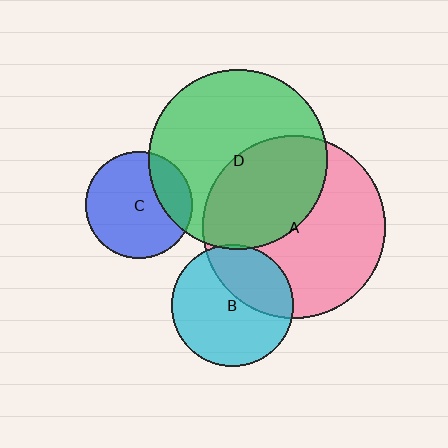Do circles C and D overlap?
Yes.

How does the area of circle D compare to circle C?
Approximately 2.8 times.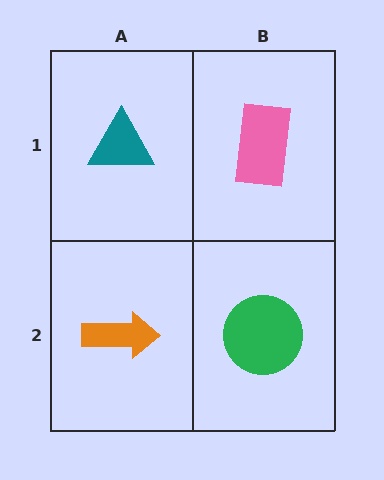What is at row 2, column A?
An orange arrow.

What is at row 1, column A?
A teal triangle.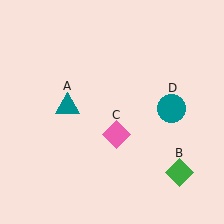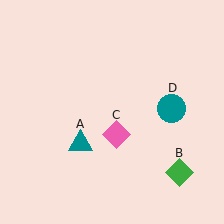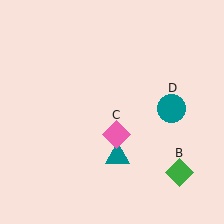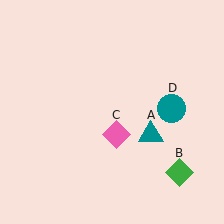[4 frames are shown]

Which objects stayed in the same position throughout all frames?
Green diamond (object B) and pink diamond (object C) and teal circle (object D) remained stationary.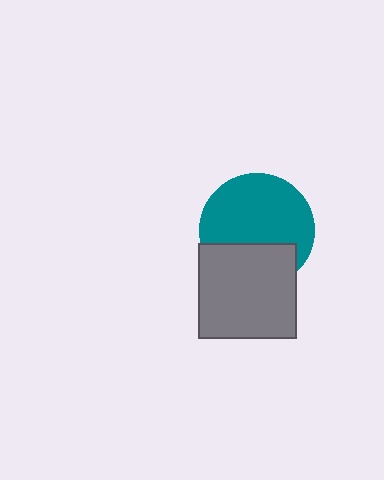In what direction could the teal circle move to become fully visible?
The teal circle could move up. That would shift it out from behind the gray rectangle entirely.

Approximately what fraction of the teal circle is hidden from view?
Roughly 33% of the teal circle is hidden behind the gray rectangle.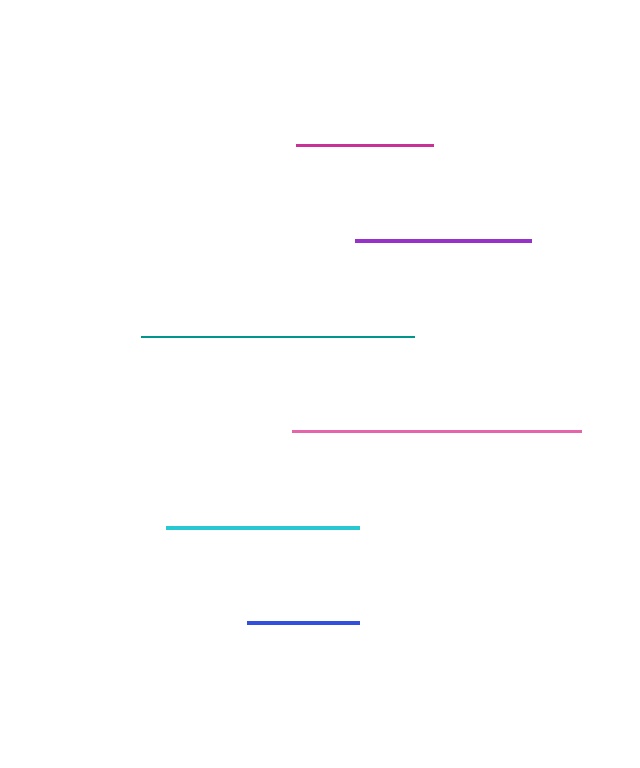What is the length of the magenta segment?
The magenta segment is approximately 136 pixels long.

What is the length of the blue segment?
The blue segment is approximately 112 pixels long.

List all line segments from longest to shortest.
From longest to shortest: pink, teal, cyan, purple, magenta, blue.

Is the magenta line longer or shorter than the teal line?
The teal line is longer than the magenta line.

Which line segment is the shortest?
The blue line is the shortest at approximately 112 pixels.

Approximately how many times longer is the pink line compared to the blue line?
The pink line is approximately 2.6 times the length of the blue line.